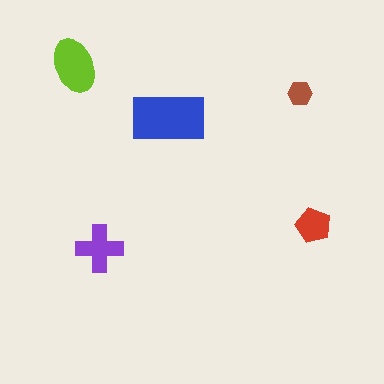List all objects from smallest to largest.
The brown hexagon, the red pentagon, the purple cross, the lime ellipse, the blue rectangle.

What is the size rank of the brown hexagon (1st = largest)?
5th.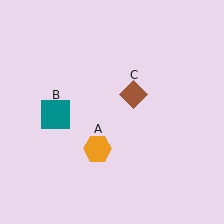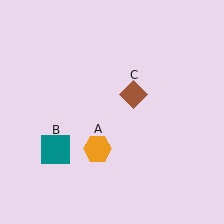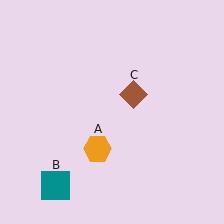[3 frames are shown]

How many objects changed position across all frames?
1 object changed position: teal square (object B).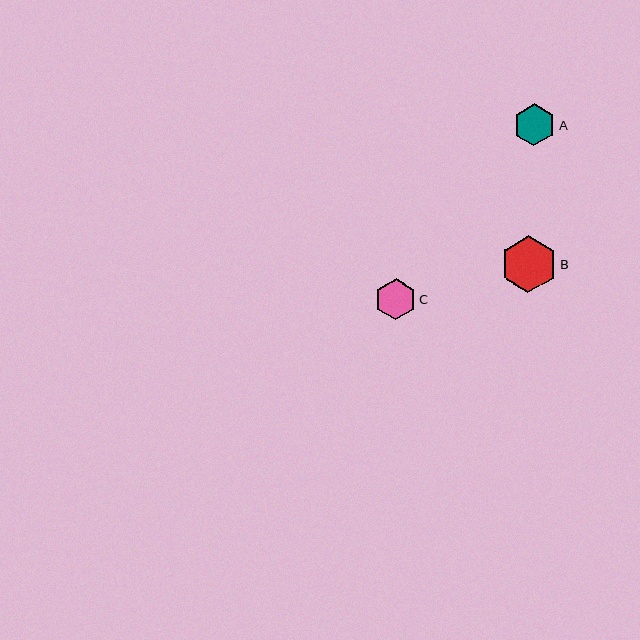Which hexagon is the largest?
Hexagon B is the largest with a size of approximately 56 pixels.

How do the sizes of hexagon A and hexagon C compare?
Hexagon A and hexagon C are approximately the same size.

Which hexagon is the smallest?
Hexagon C is the smallest with a size of approximately 41 pixels.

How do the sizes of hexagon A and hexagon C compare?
Hexagon A and hexagon C are approximately the same size.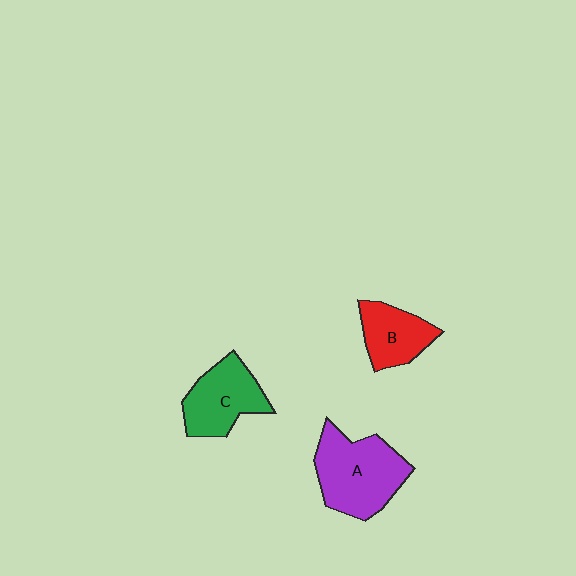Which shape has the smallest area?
Shape B (red).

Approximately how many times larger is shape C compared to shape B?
Approximately 1.3 times.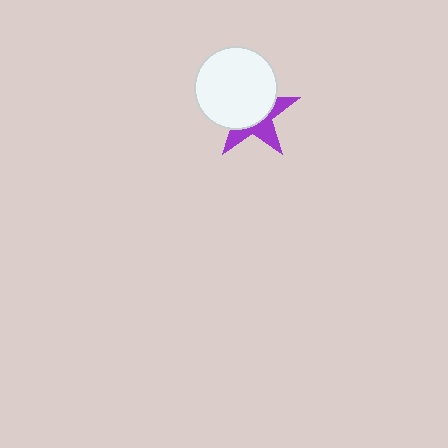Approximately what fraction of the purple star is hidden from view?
Roughly 61% of the purple star is hidden behind the white circle.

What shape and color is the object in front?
The object in front is a white circle.